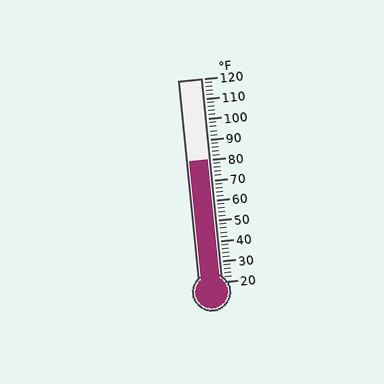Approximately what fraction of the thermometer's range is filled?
The thermometer is filled to approximately 60% of its range.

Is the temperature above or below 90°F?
The temperature is below 90°F.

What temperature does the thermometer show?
The thermometer shows approximately 80°F.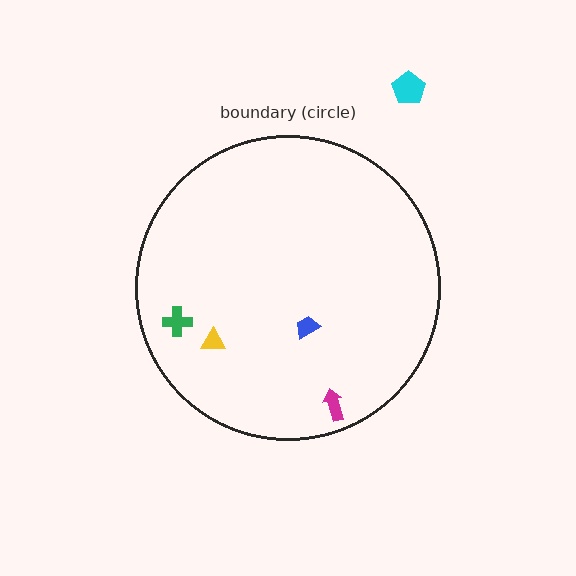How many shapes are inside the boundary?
4 inside, 1 outside.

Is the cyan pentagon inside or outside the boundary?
Outside.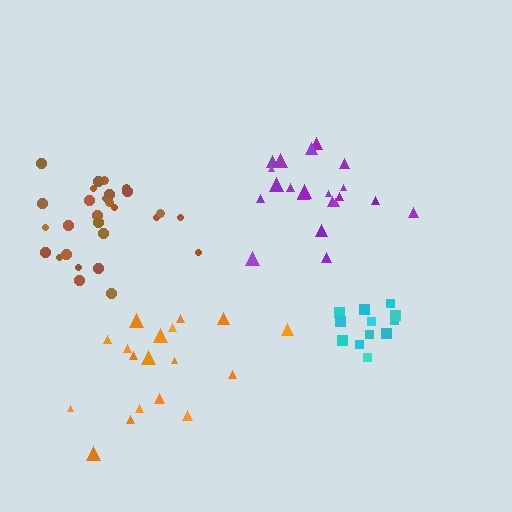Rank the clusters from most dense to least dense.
cyan, purple, brown, orange.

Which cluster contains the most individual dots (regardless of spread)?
Brown (29).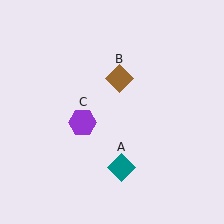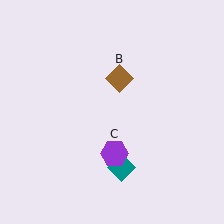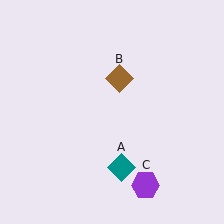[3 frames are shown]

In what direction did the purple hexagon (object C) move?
The purple hexagon (object C) moved down and to the right.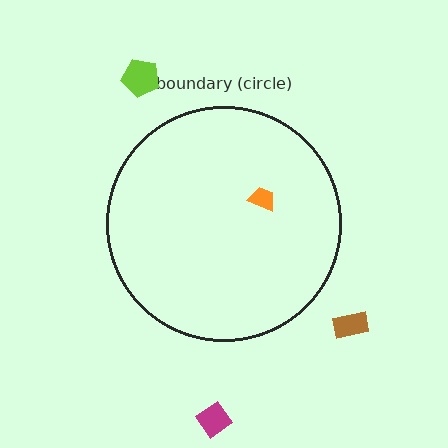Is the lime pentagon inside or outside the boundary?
Outside.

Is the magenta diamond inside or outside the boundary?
Outside.